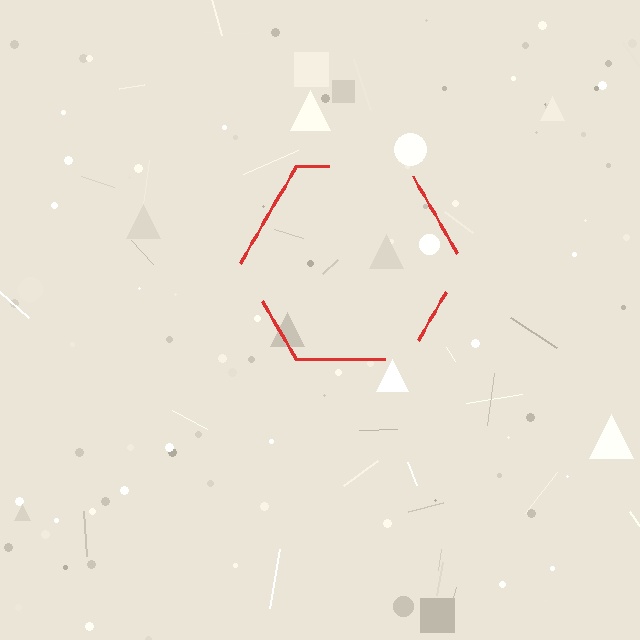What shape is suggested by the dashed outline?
The dashed outline suggests a hexagon.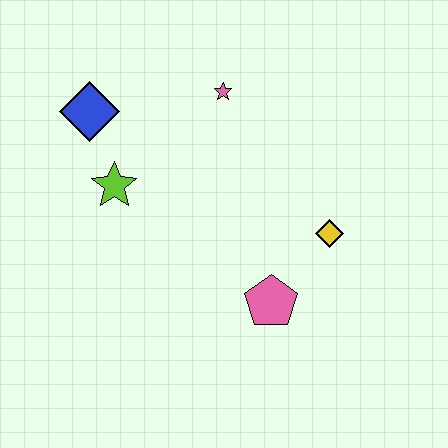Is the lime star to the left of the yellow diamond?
Yes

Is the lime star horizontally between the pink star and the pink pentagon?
No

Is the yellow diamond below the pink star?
Yes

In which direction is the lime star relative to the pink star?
The lime star is to the left of the pink star.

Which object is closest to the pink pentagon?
The yellow diamond is closest to the pink pentagon.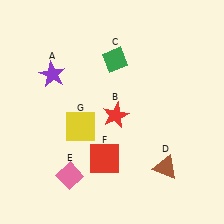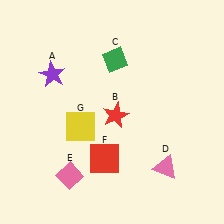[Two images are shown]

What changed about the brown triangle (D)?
In Image 1, D is brown. In Image 2, it changed to pink.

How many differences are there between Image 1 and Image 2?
There is 1 difference between the two images.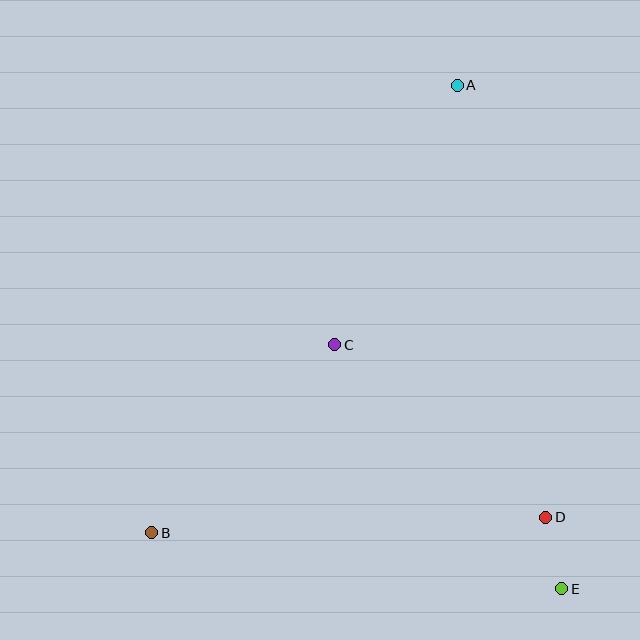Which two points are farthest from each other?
Points A and B are farthest from each other.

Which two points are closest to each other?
Points D and E are closest to each other.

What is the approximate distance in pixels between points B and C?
The distance between B and C is approximately 262 pixels.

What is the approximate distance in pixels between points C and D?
The distance between C and D is approximately 272 pixels.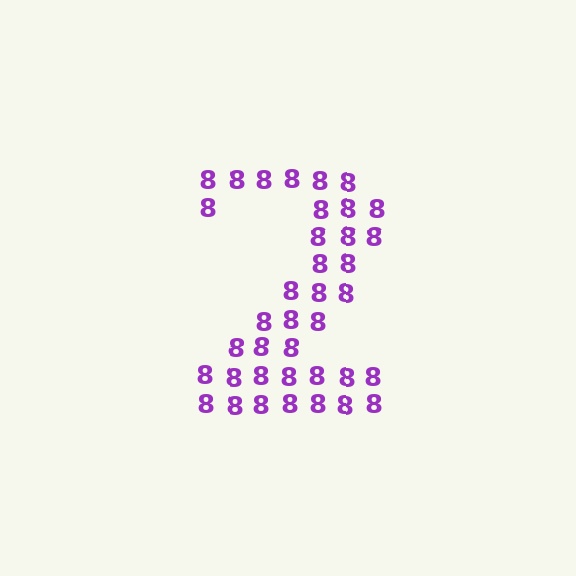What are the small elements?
The small elements are digit 8's.